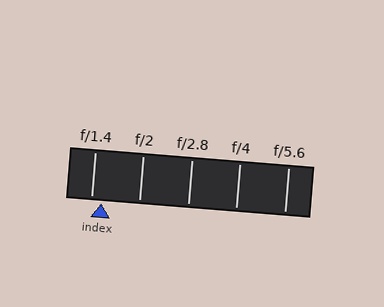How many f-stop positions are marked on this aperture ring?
There are 5 f-stop positions marked.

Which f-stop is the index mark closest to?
The index mark is closest to f/1.4.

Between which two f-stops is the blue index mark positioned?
The index mark is between f/1.4 and f/2.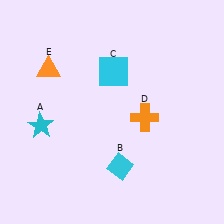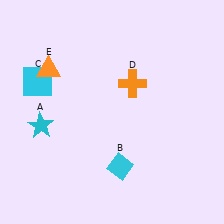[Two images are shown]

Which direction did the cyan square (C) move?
The cyan square (C) moved left.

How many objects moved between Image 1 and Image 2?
2 objects moved between the two images.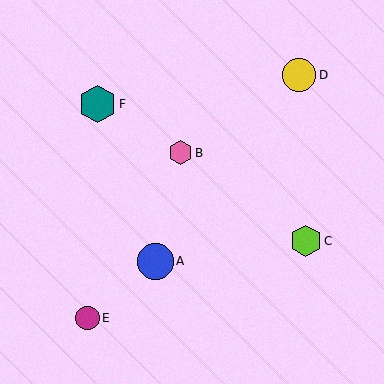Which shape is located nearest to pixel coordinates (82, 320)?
The magenta circle (labeled E) at (87, 318) is nearest to that location.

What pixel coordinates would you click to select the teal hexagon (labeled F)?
Click at (98, 104) to select the teal hexagon F.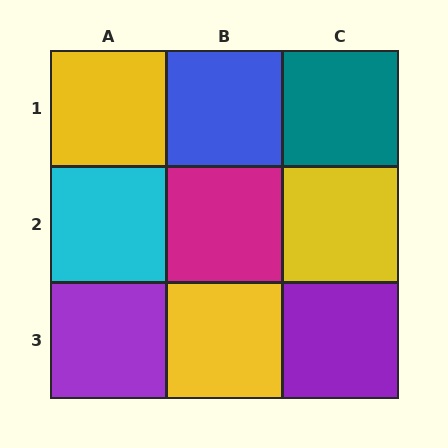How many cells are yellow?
3 cells are yellow.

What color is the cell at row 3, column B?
Yellow.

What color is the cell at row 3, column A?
Purple.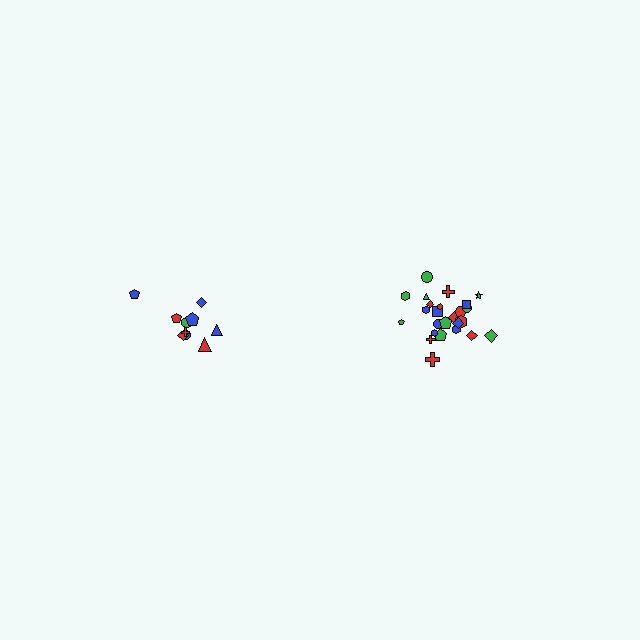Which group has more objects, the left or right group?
The right group.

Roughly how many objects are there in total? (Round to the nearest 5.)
Roughly 35 objects in total.